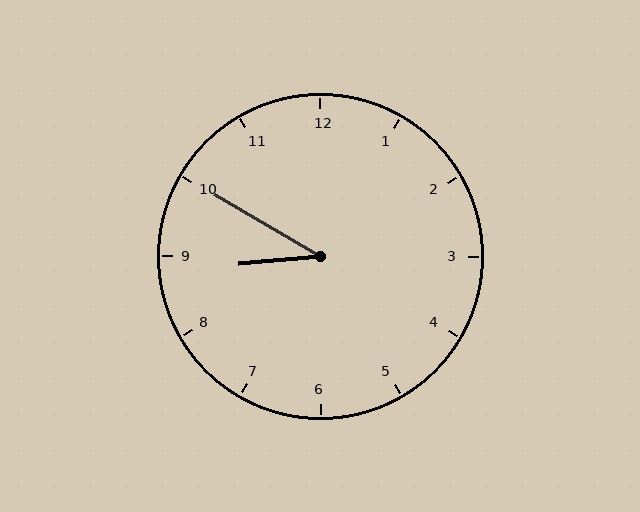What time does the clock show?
8:50.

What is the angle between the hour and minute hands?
Approximately 35 degrees.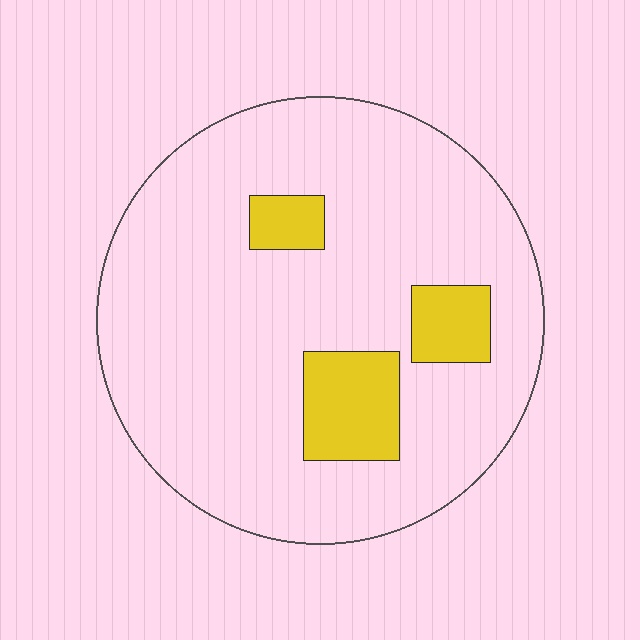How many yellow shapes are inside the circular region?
3.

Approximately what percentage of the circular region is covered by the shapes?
Approximately 15%.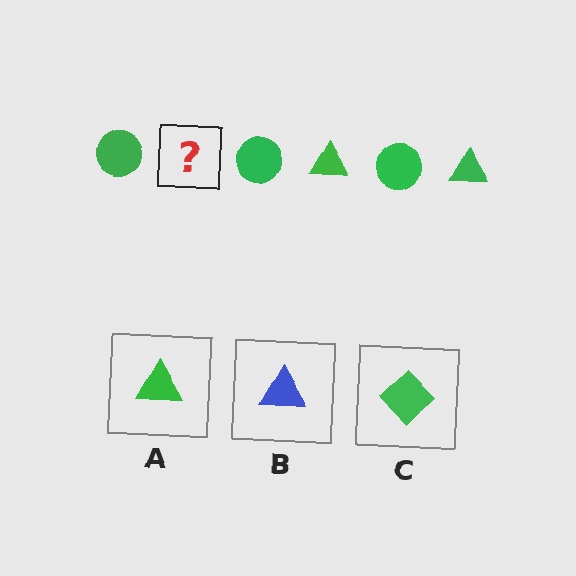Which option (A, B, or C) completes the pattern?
A.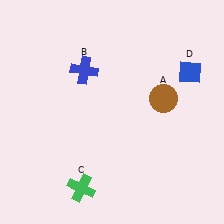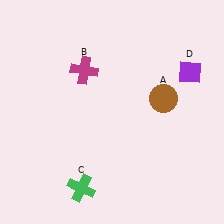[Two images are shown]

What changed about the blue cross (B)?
In Image 1, B is blue. In Image 2, it changed to magenta.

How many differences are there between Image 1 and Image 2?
There are 2 differences between the two images.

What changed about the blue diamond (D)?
In Image 1, D is blue. In Image 2, it changed to purple.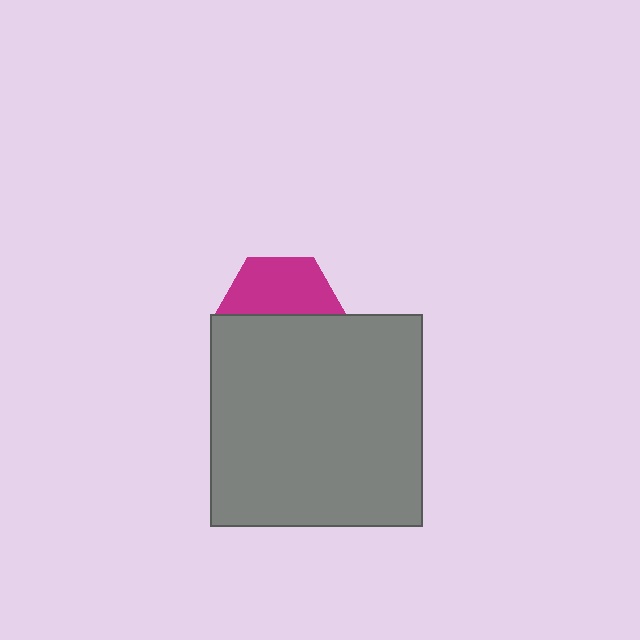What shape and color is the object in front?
The object in front is a gray square.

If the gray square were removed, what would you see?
You would see the complete magenta hexagon.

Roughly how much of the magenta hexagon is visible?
About half of it is visible (roughly 48%).